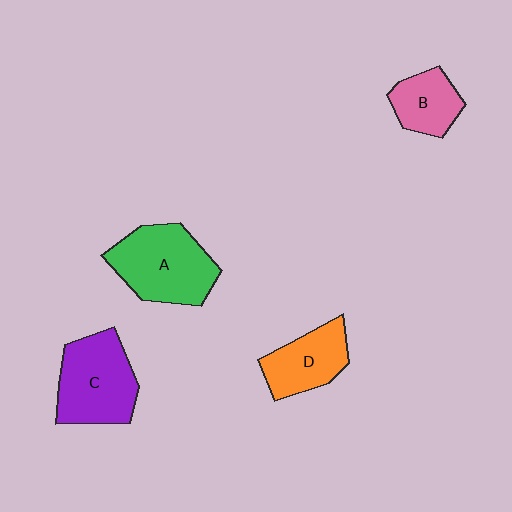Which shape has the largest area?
Shape A (green).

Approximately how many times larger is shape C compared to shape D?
Approximately 1.4 times.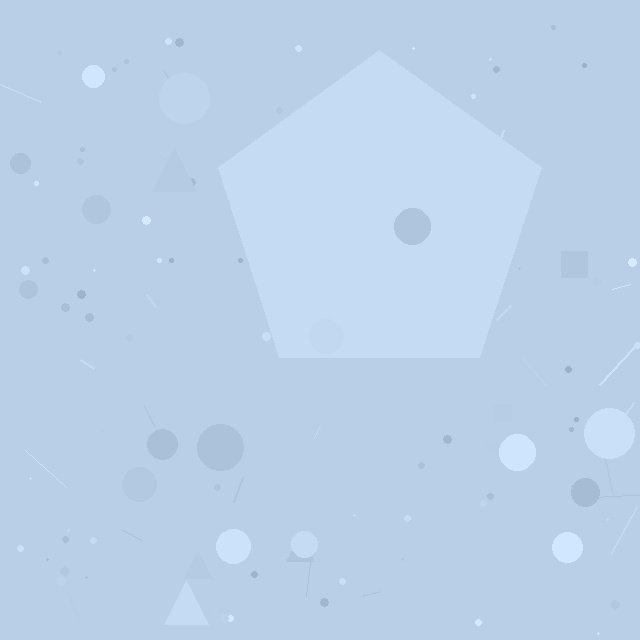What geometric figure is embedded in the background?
A pentagon is embedded in the background.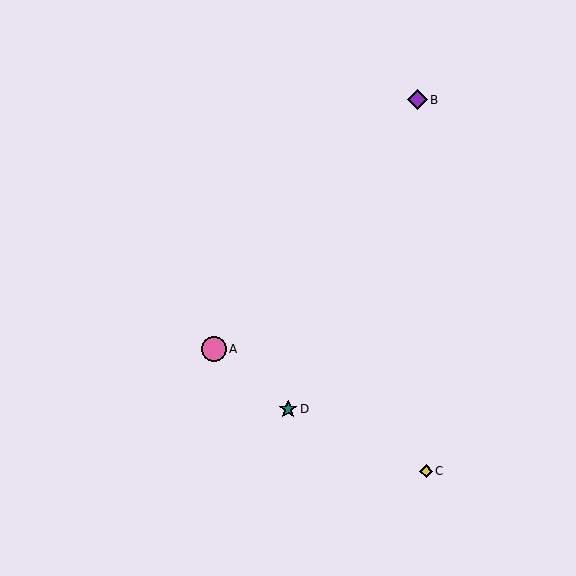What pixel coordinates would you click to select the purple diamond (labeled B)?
Click at (417, 100) to select the purple diamond B.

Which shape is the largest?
The pink circle (labeled A) is the largest.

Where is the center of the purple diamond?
The center of the purple diamond is at (417, 100).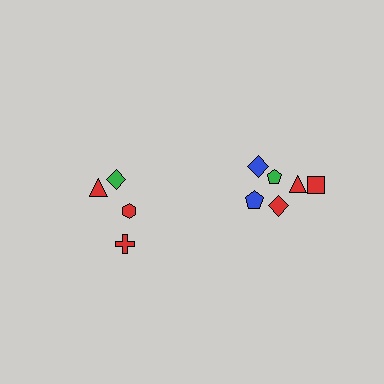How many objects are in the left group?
There are 4 objects.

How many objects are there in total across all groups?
There are 10 objects.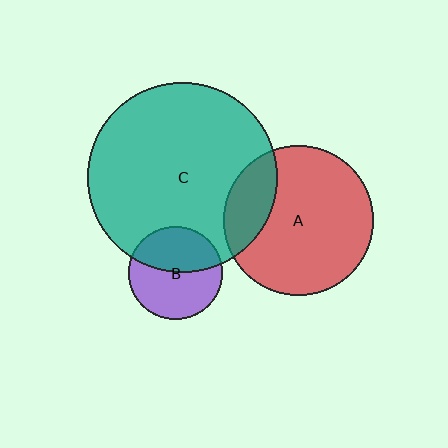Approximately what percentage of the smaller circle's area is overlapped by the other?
Approximately 20%.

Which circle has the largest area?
Circle C (teal).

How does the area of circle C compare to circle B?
Approximately 4.1 times.